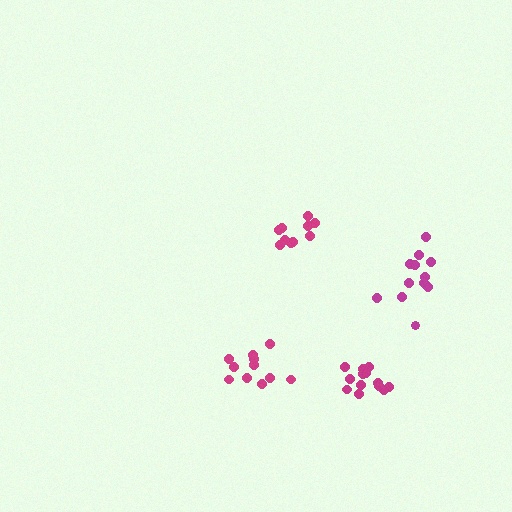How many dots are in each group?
Group 1: 13 dots, Group 2: 11 dots, Group 3: 12 dots, Group 4: 10 dots (46 total).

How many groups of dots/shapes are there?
There are 4 groups.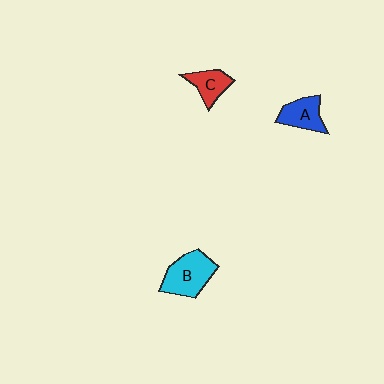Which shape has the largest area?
Shape B (cyan).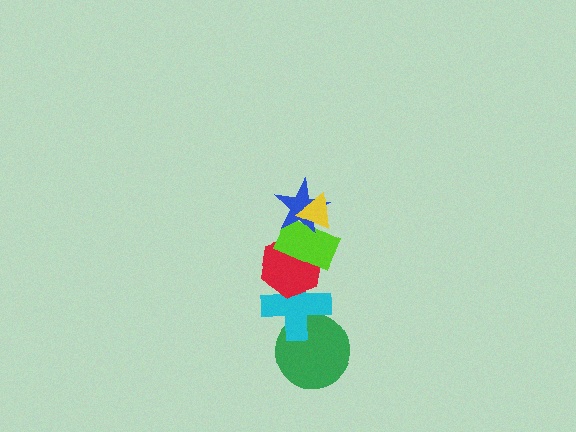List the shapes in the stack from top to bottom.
From top to bottom: the yellow triangle, the blue star, the lime rectangle, the red hexagon, the cyan cross, the green circle.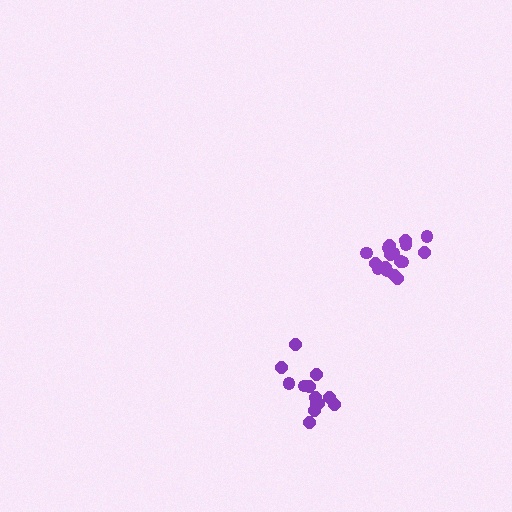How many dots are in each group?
Group 1: 13 dots, Group 2: 17 dots (30 total).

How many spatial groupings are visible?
There are 2 spatial groupings.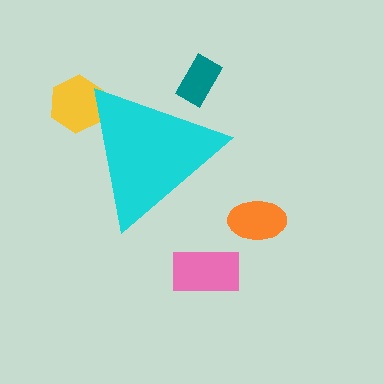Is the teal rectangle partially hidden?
Yes, the teal rectangle is partially hidden behind the cyan triangle.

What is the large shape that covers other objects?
A cyan triangle.